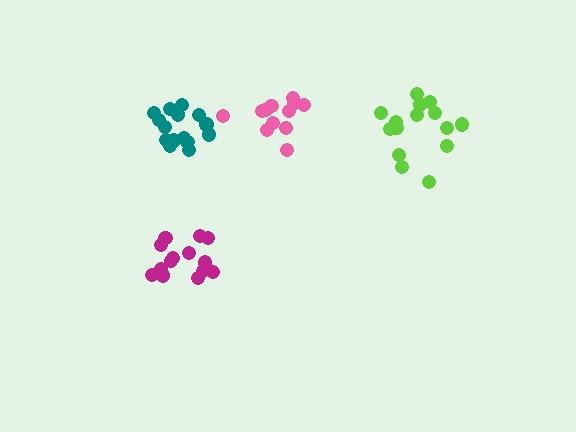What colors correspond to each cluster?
The clusters are colored: teal, lime, pink, magenta.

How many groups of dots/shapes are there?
There are 4 groups.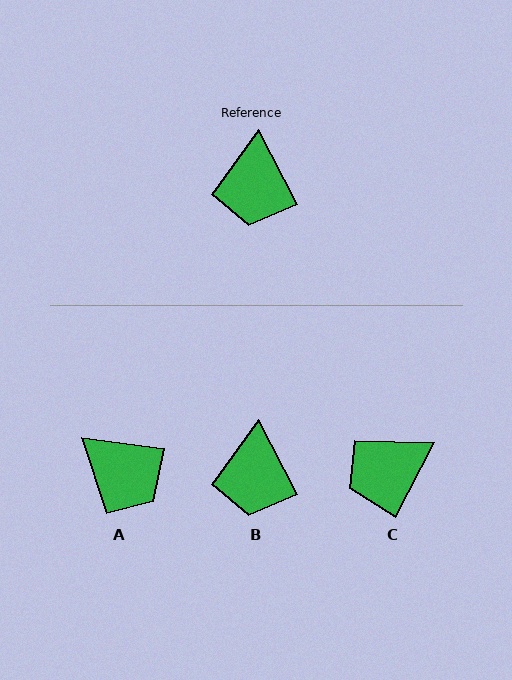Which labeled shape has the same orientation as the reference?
B.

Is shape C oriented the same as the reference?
No, it is off by about 55 degrees.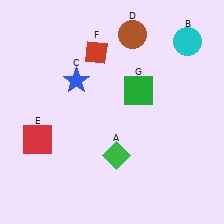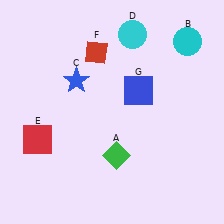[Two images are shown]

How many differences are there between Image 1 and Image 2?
There are 2 differences between the two images.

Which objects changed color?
D changed from brown to cyan. G changed from green to blue.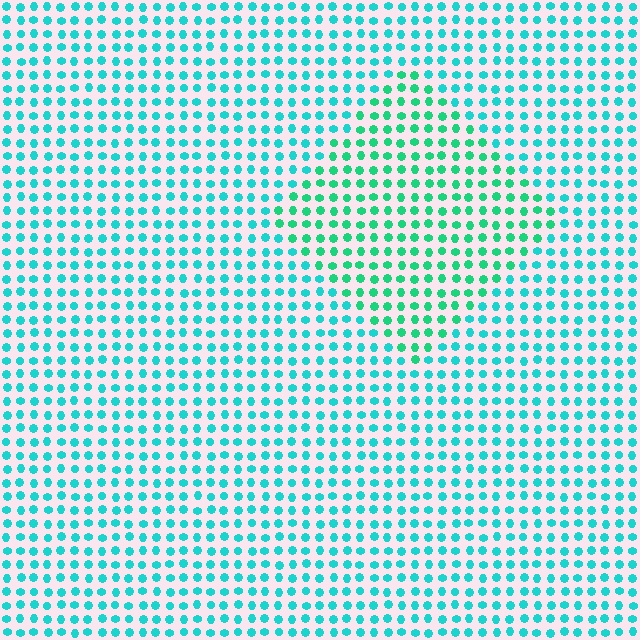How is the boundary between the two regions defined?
The boundary is defined purely by a slight shift in hue (about 26 degrees). Spacing, size, and orientation are identical on both sides.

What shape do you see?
I see a diamond.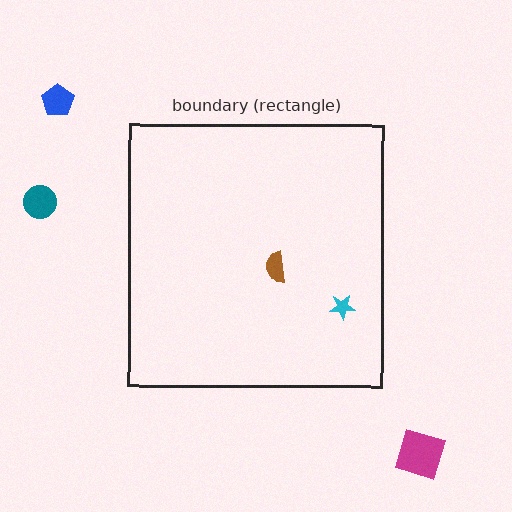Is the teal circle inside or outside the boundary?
Outside.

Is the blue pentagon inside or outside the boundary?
Outside.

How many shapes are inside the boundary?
2 inside, 3 outside.